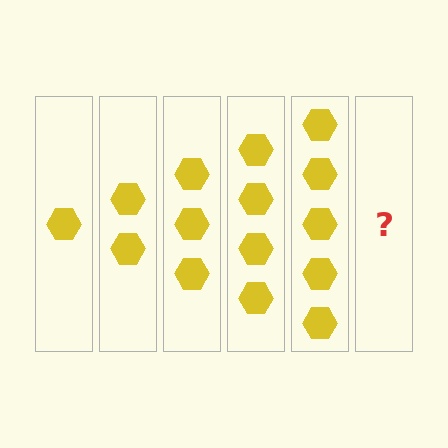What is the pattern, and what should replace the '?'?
The pattern is that each step adds one more hexagon. The '?' should be 6 hexagons.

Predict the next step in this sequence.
The next step is 6 hexagons.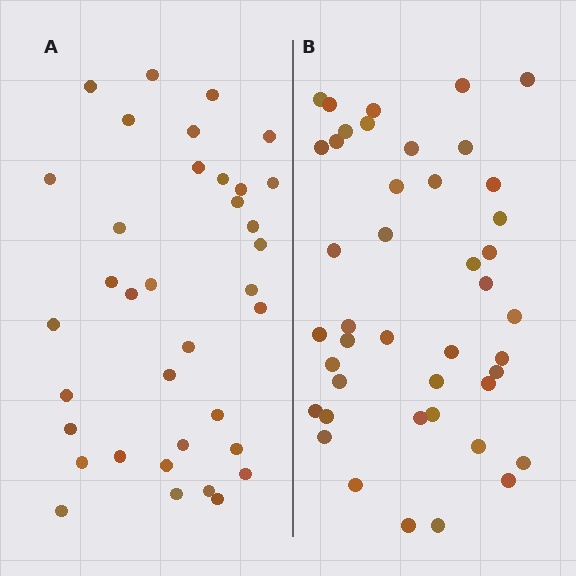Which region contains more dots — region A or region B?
Region B (the right region) has more dots.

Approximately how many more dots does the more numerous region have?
Region B has roughly 8 or so more dots than region A.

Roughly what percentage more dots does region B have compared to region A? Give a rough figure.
About 20% more.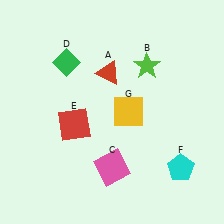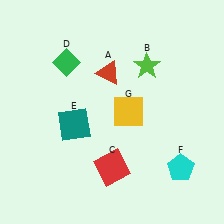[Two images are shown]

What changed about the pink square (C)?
In Image 1, C is pink. In Image 2, it changed to red.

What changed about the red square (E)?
In Image 1, E is red. In Image 2, it changed to teal.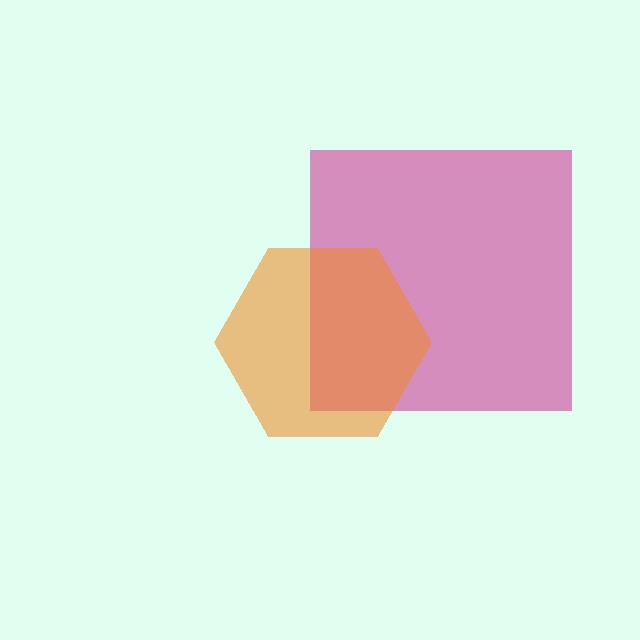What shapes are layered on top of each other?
The layered shapes are: a magenta square, an orange hexagon.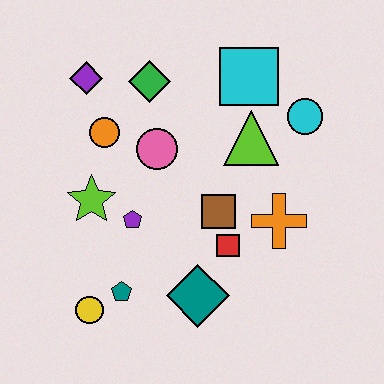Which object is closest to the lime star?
The purple pentagon is closest to the lime star.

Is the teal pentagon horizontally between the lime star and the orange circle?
No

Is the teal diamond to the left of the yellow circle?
No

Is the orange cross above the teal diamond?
Yes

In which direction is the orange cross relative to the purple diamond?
The orange cross is to the right of the purple diamond.